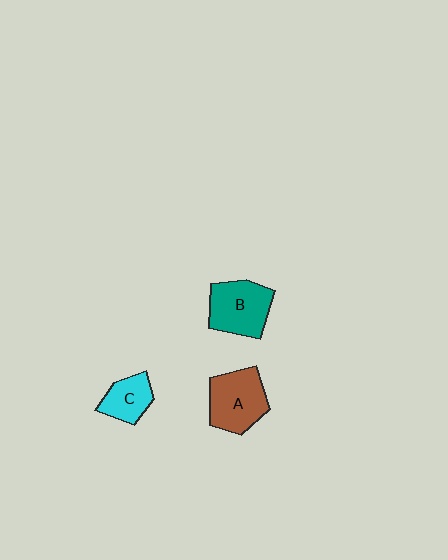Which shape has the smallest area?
Shape C (cyan).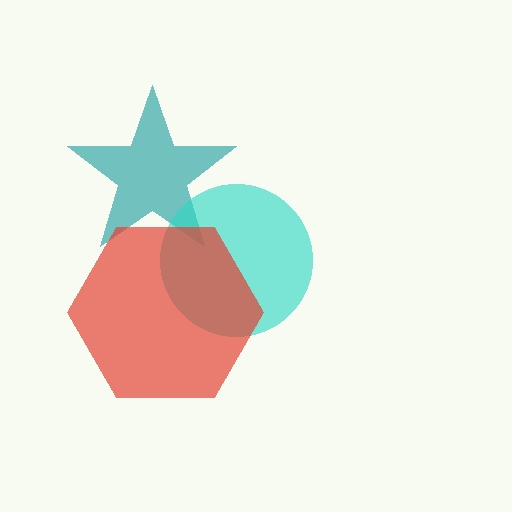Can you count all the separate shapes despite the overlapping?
Yes, there are 3 separate shapes.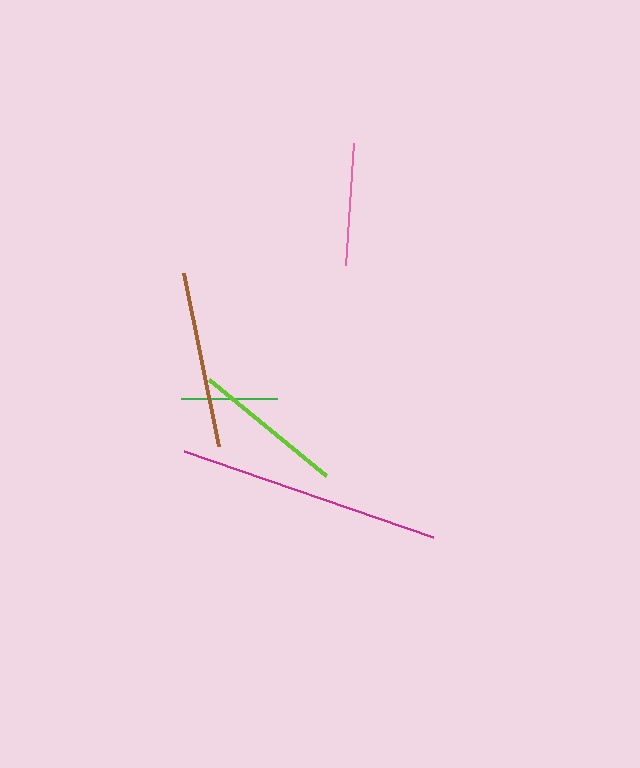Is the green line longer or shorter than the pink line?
The pink line is longer than the green line.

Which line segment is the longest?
The magenta line is the longest at approximately 263 pixels.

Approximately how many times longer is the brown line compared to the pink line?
The brown line is approximately 1.4 times the length of the pink line.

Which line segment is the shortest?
The green line is the shortest at approximately 96 pixels.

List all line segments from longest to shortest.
From longest to shortest: magenta, brown, lime, pink, green.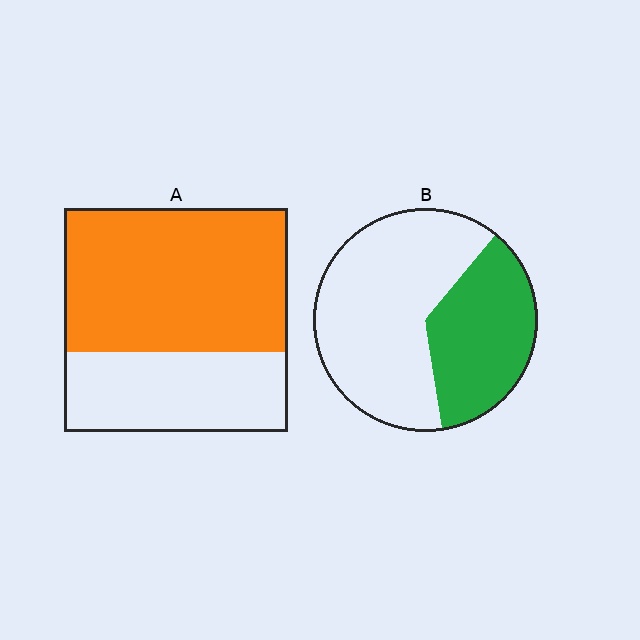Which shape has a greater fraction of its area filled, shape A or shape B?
Shape A.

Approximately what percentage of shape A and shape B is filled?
A is approximately 65% and B is approximately 35%.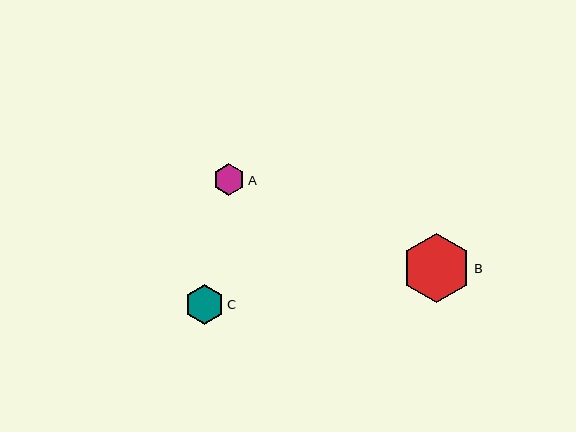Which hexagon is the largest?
Hexagon B is the largest with a size of approximately 69 pixels.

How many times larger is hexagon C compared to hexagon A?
Hexagon C is approximately 1.2 times the size of hexagon A.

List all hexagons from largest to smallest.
From largest to smallest: B, C, A.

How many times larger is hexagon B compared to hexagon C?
Hexagon B is approximately 1.7 times the size of hexagon C.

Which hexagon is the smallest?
Hexagon A is the smallest with a size of approximately 32 pixels.